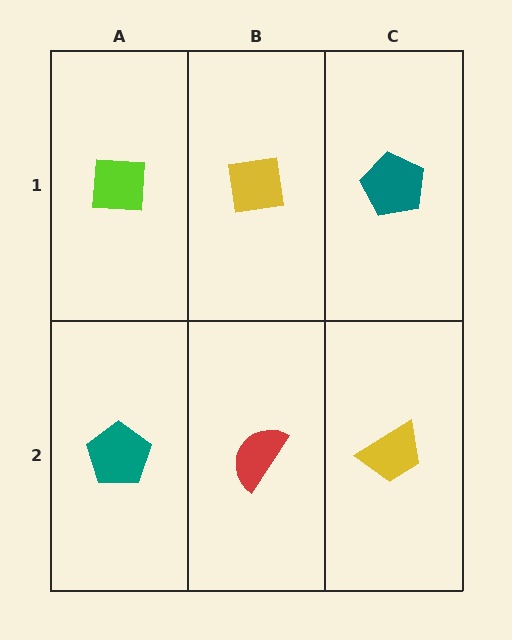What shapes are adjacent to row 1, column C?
A yellow trapezoid (row 2, column C), a yellow square (row 1, column B).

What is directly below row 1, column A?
A teal pentagon.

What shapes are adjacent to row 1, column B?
A red semicircle (row 2, column B), a lime square (row 1, column A), a teal pentagon (row 1, column C).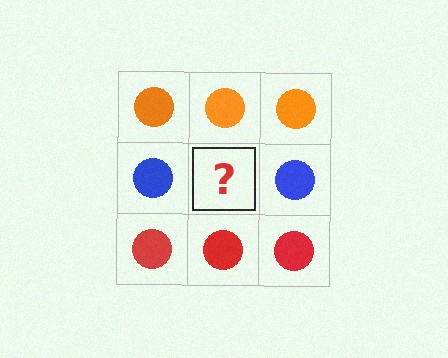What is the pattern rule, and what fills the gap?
The rule is that each row has a consistent color. The gap should be filled with a blue circle.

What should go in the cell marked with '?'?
The missing cell should contain a blue circle.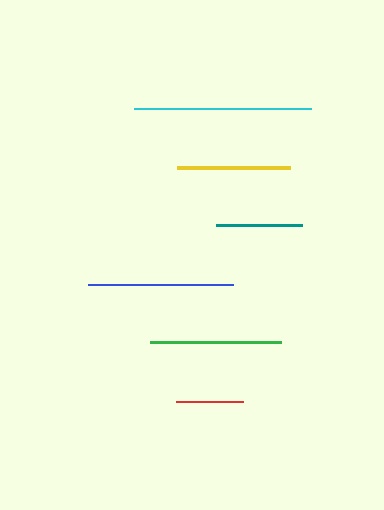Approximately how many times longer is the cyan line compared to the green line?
The cyan line is approximately 1.3 times the length of the green line.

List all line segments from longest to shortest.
From longest to shortest: cyan, blue, green, yellow, teal, red.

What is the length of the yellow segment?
The yellow segment is approximately 113 pixels long.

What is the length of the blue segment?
The blue segment is approximately 145 pixels long.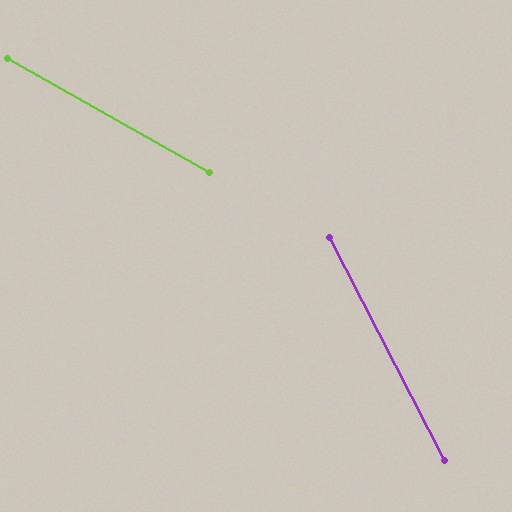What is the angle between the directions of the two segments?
Approximately 33 degrees.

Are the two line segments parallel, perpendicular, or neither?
Neither parallel nor perpendicular — they differ by about 33°.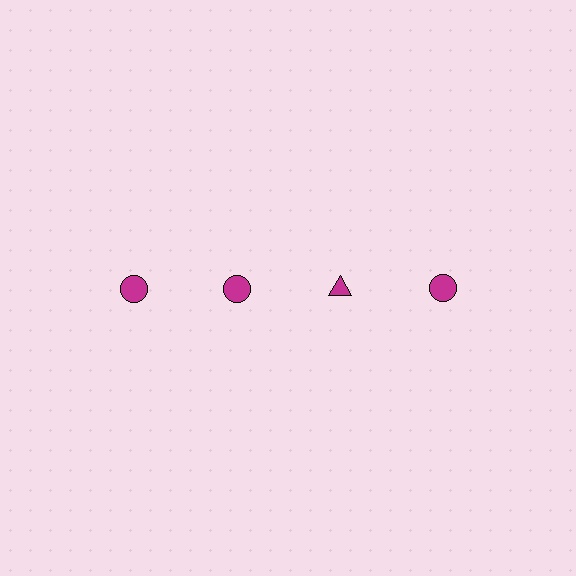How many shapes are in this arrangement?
There are 4 shapes arranged in a grid pattern.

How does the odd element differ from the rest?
It has a different shape: triangle instead of circle.